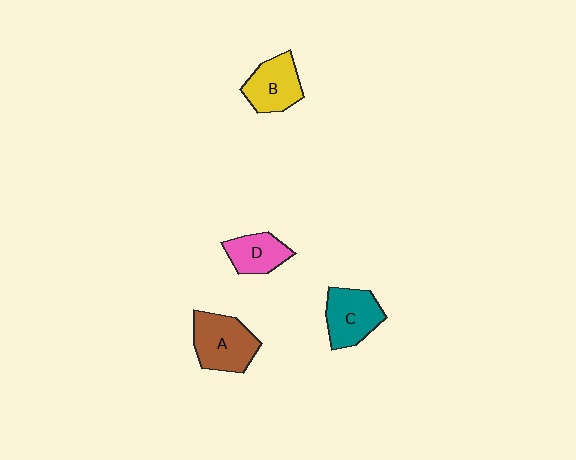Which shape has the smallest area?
Shape D (pink).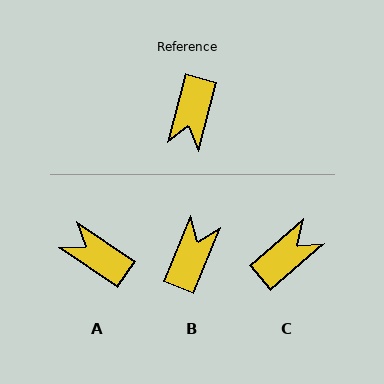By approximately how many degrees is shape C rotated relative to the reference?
Approximately 146 degrees counter-clockwise.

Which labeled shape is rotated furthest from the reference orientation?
B, about 173 degrees away.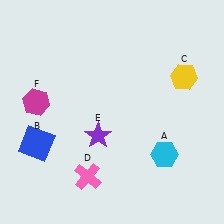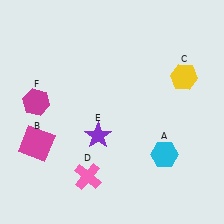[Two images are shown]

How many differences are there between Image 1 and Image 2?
There is 1 difference between the two images.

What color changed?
The square (B) changed from blue in Image 1 to magenta in Image 2.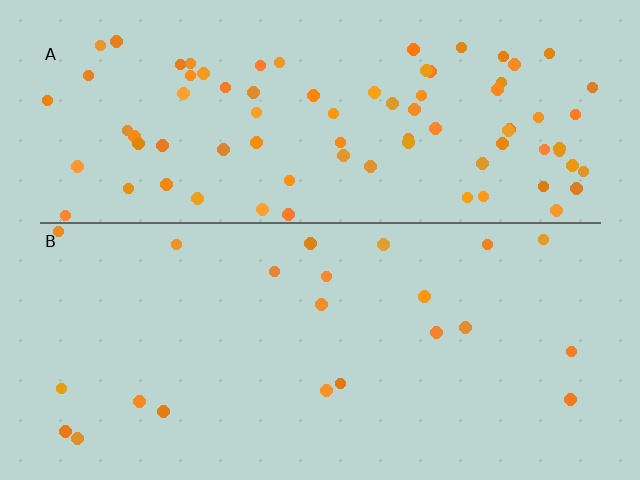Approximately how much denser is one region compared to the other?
Approximately 3.8× — region A over region B.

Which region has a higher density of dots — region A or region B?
A (the top).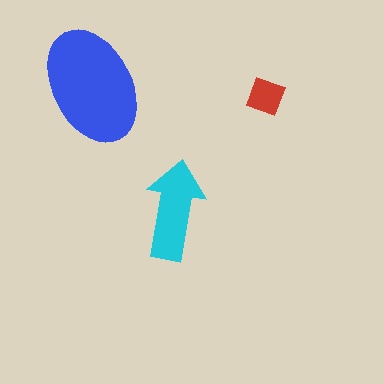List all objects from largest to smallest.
The blue ellipse, the cyan arrow, the red square.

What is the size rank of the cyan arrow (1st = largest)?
2nd.